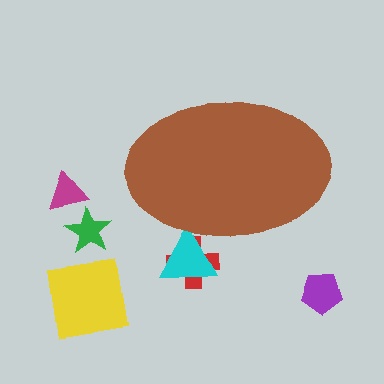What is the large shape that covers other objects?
A brown ellipse.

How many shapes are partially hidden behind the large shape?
2 shapes are partially hidden.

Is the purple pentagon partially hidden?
No, the purple pentagon is fully visible.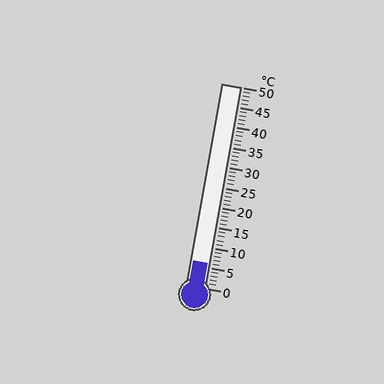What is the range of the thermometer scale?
The thermometer scale ranges from 0°C to 50°C.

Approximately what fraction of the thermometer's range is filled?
The thermometer is filled to approximately 10% of its range.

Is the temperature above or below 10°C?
The temperature is below 10°C.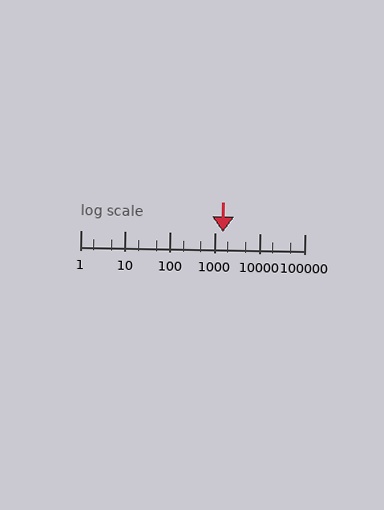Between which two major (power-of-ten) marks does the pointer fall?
The pointer is between 1000 and 10000.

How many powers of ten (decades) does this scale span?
The scale spans 5 decades, from 1 to 100000.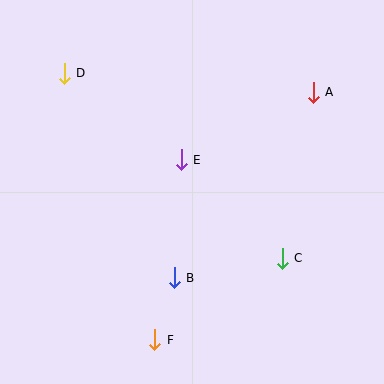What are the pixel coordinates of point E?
Point E is at (181, 160).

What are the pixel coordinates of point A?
Point A is at (313, 92).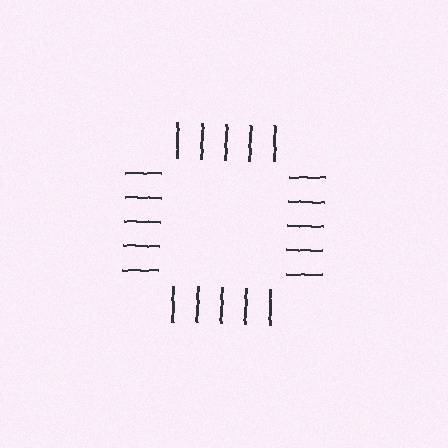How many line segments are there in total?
20 — 5 along each of the 4 edges.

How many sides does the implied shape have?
4 sides — the line-ends trace a square.